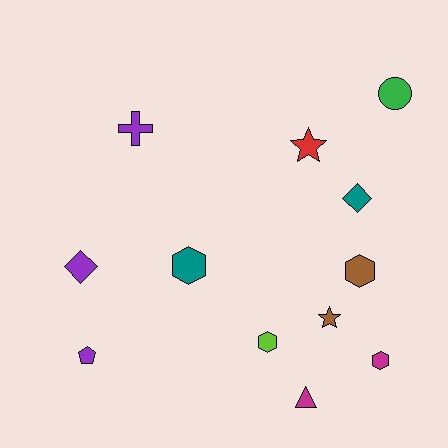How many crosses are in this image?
There is 1 cross.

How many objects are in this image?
There are 12 objects.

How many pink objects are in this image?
There are no pink objects.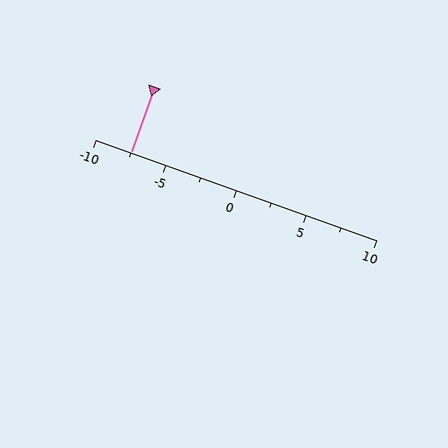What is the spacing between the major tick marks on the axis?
The major ticks are spaced 5 apart.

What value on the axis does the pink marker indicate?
The marker indicates approximately -7.5.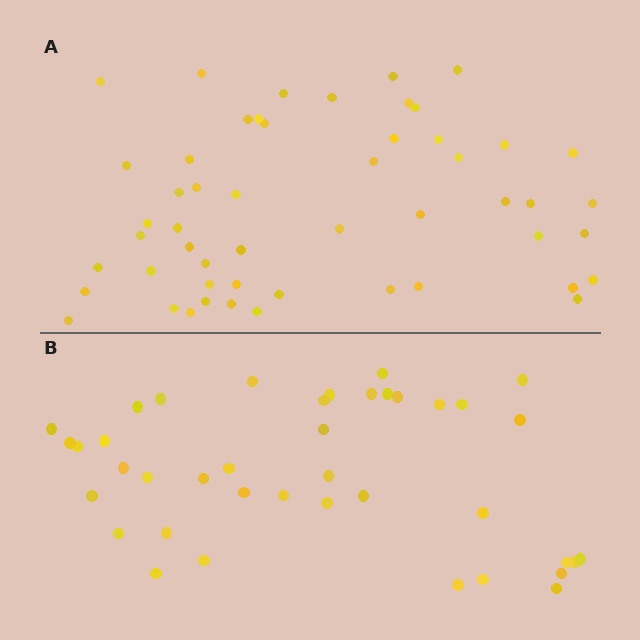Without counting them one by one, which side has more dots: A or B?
Region A (the top region) has more dots.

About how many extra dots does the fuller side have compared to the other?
Region A has roughly 12 or so more dots than region B.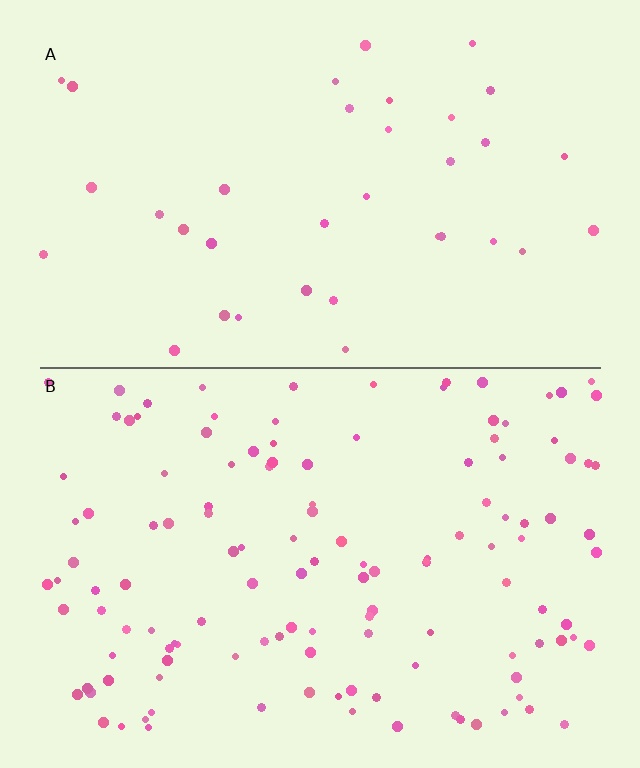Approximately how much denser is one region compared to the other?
Approximately 3.6× — region B over region A.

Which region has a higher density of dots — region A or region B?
B (the bottom).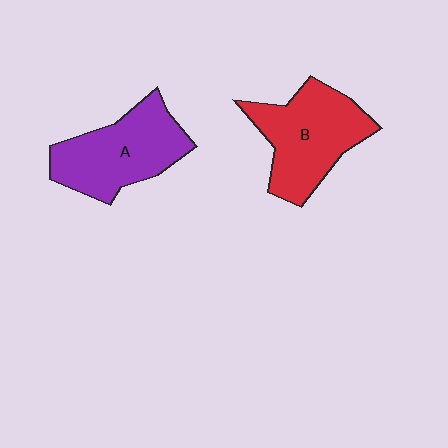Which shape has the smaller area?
Shape A (purple).